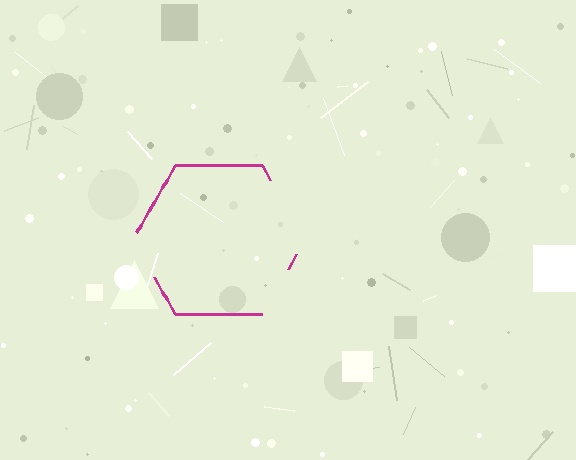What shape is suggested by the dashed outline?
The dashed outline suggests a hexagon.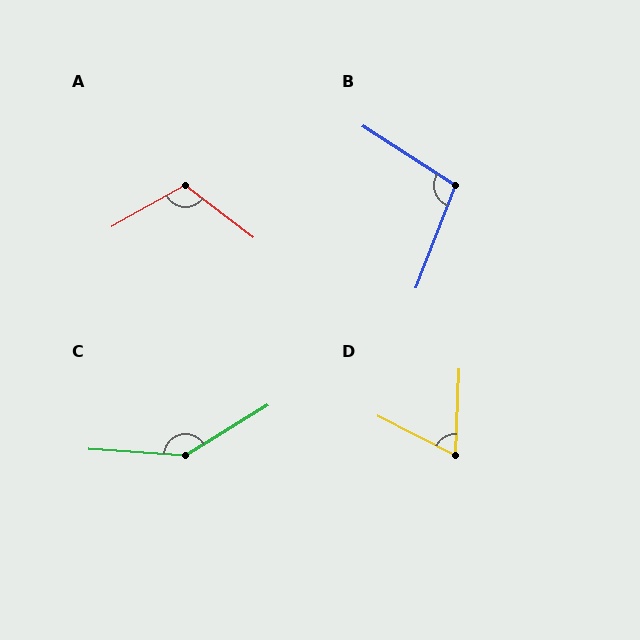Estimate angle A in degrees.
Approximately 113 degrees.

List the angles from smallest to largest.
D (65°), B (101°), A (113°), C (145°).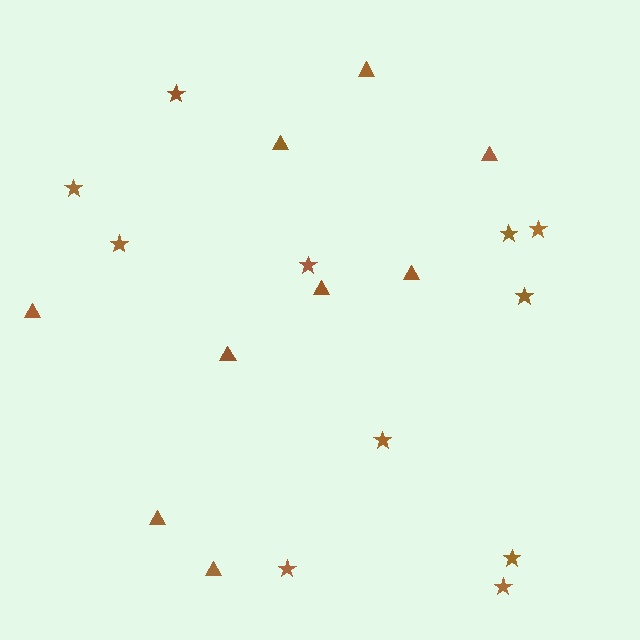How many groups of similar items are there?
There are 2 groups: one group of triangles (9) and one group of stars (11).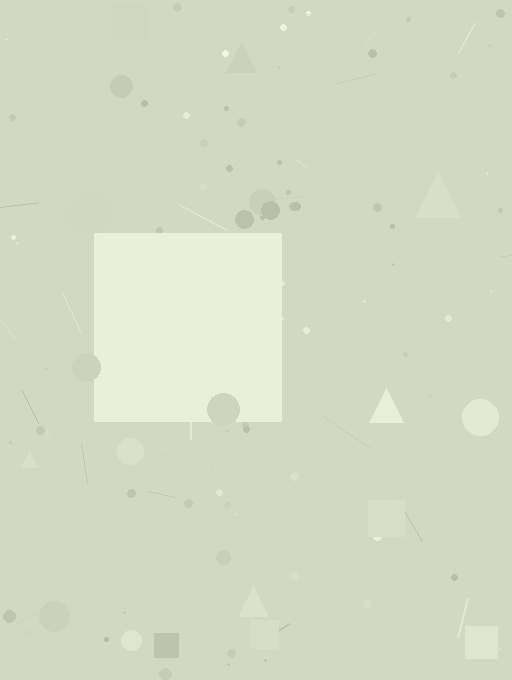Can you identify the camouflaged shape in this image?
The camouflaged shape is a square.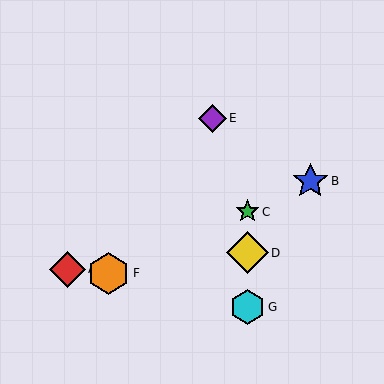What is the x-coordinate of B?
Object B is at x≈310.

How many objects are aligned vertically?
3 objects (C, D, G) are aligned vertically.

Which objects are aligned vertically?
Objects C, D, G are aligned vertically.